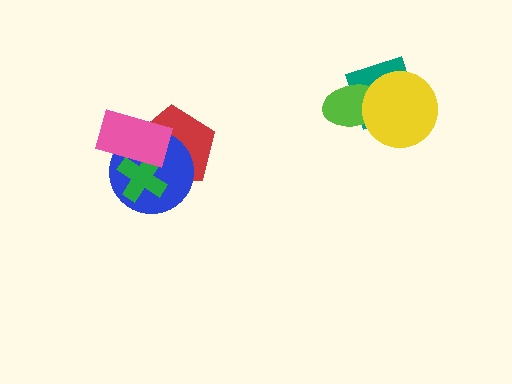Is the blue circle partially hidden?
Yes, it is partially covered by another shape.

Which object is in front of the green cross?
The pink rectangle is in front of the green cross.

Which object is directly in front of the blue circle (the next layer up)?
The green cross is directly in front of the blue circle.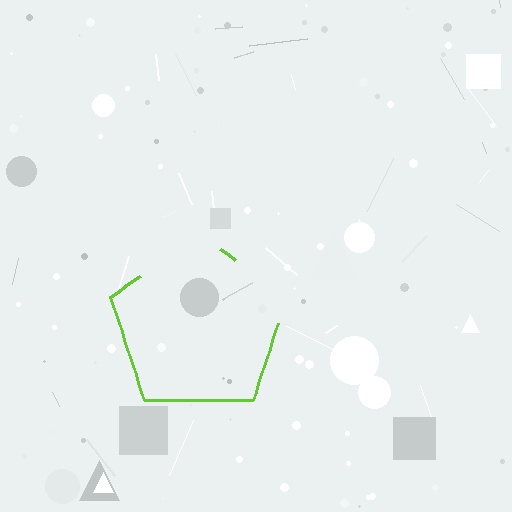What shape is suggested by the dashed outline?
The dashed outline suggests a pentagon.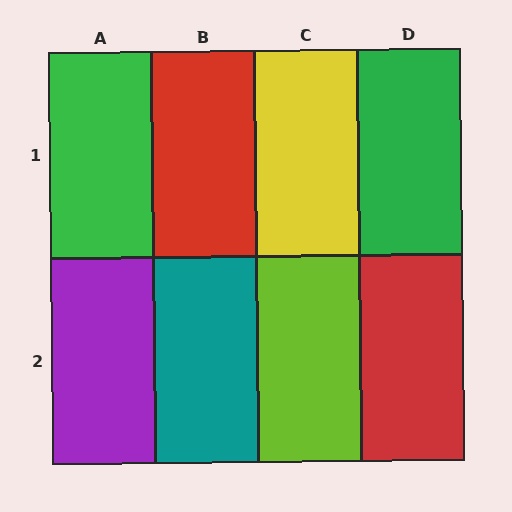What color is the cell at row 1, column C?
Yellow.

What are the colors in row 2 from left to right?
Purple, teal, lime, red.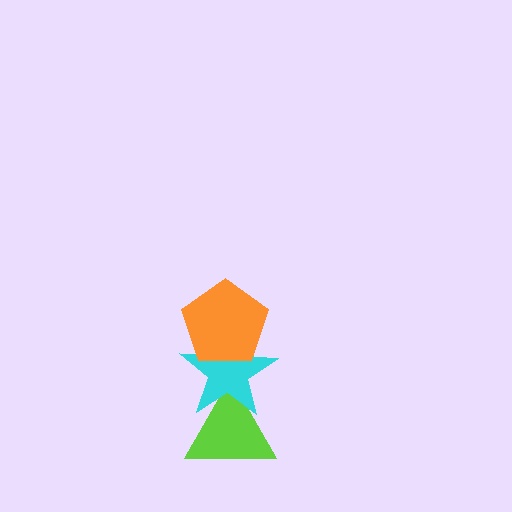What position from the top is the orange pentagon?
The orange pentagon is 1st from the top.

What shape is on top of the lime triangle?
The cyan star is on top of the lime triangle.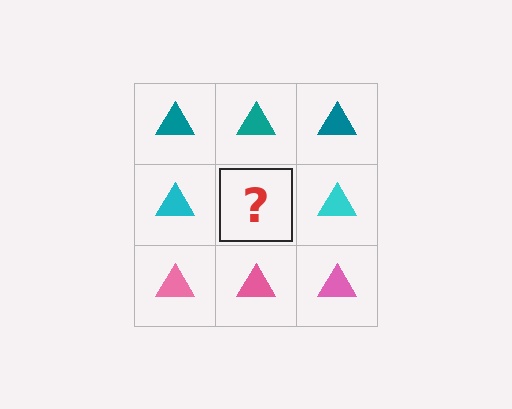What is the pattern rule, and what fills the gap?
The rule is that each row has a consistent color. The gap should be filled with a cyan triangle.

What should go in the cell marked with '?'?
The missing cell should contain a cyan triangle.